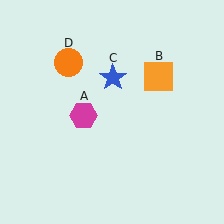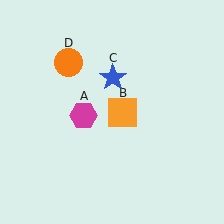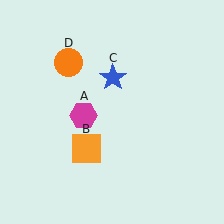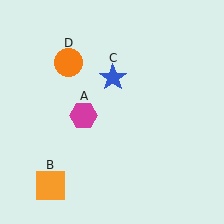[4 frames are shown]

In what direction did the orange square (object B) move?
The orange square (object B) moved down and to the left.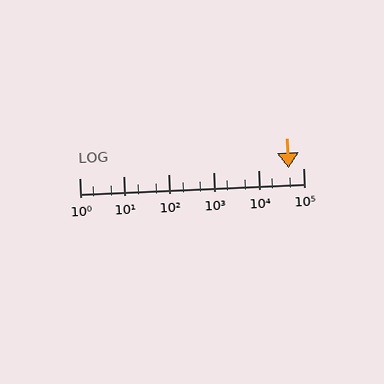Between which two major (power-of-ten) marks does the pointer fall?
The pointer is between 10000 and 100000.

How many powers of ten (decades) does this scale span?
The scale spans 5 decades, from 1 to 100000.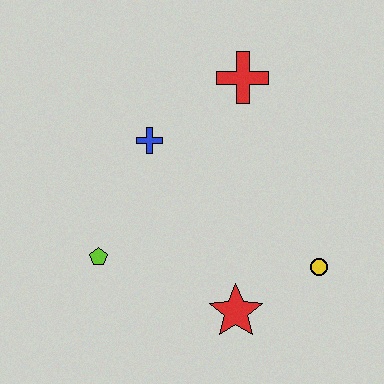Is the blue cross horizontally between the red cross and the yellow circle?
No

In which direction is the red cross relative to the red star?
The red cross is above the red star.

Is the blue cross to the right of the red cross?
No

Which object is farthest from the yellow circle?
The lime pentagon is farthest from the yellow circle.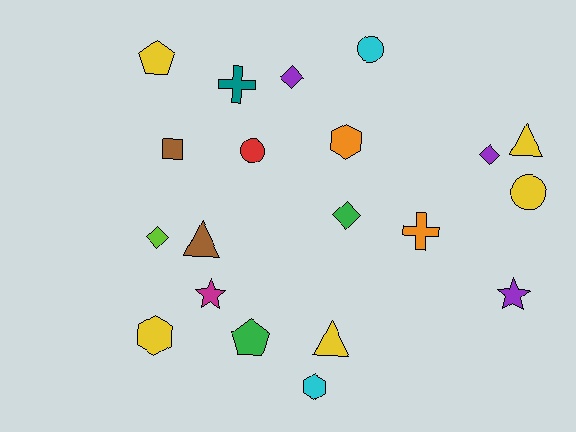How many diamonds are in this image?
There are 4 diamonds.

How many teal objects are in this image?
There is 1 teal object.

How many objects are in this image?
There are 20 objects.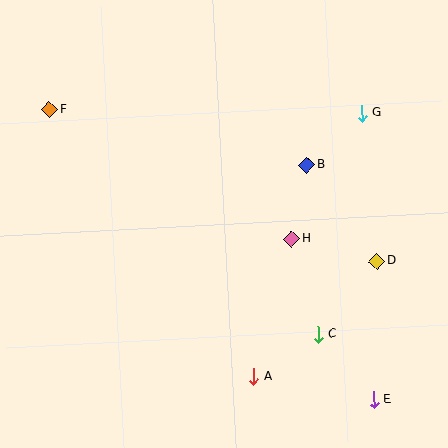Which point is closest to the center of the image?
Point H at (292, 239) is closest to the center.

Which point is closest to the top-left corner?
Point F is closest to the top-left corner.